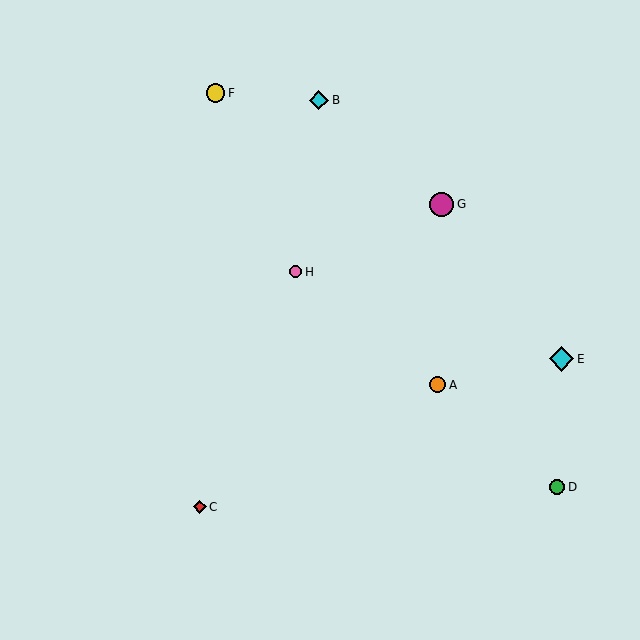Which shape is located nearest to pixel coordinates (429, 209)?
The magenta circle (labeled G) at (442, 204) is nearest to that location.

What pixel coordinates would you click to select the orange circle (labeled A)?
Click at (438, 385) to select the orange circle A.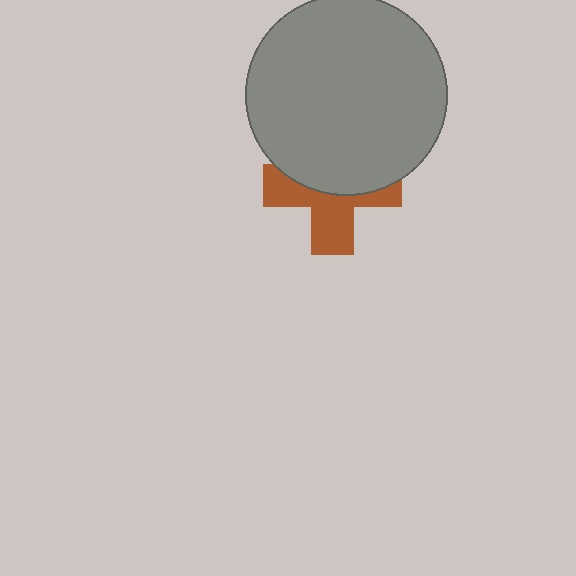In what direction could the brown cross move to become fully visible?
The brown cross could move down. That would shift it out from behind the gray circle entirely.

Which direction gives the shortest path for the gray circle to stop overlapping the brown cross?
Moving up gives the shortest separation.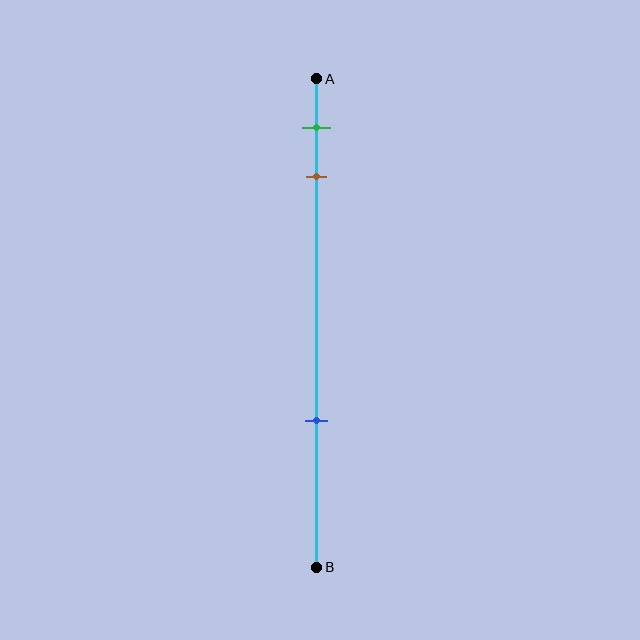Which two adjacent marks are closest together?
The green and brown marks are the closest adjacent pair.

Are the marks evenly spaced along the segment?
No, the marks are not evenly spaced.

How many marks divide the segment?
There are 3 marks dividing the segment.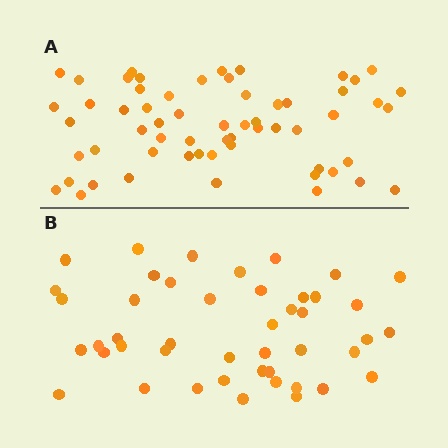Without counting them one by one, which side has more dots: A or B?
Region A (the top region) has more dots.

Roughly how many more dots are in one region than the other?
Region A has approximately 15 more dots than region B.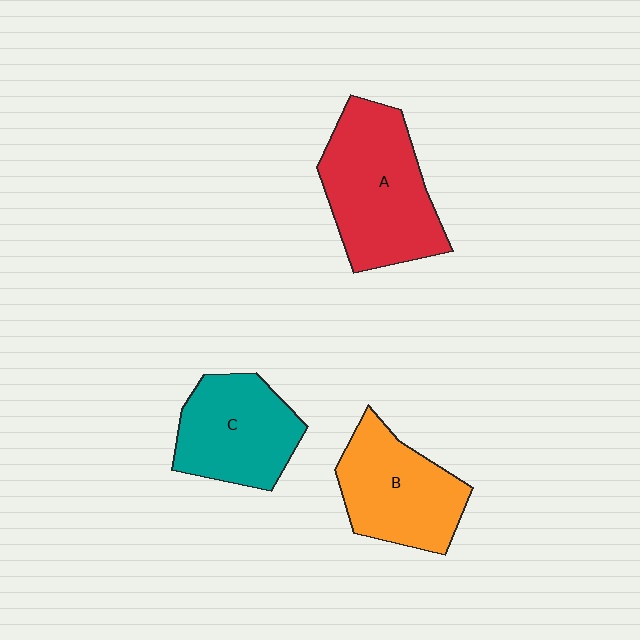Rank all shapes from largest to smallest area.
From largest to smallest: A (red), B (orange), C (teal).